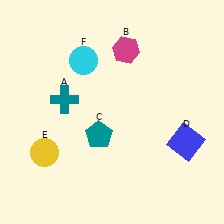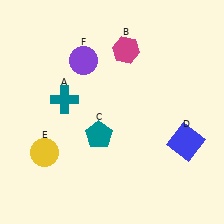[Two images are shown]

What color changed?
The circle (F) changed from cyan in Image 1 to purple in Image 2.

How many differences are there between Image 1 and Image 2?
There is 1 difference between the two images.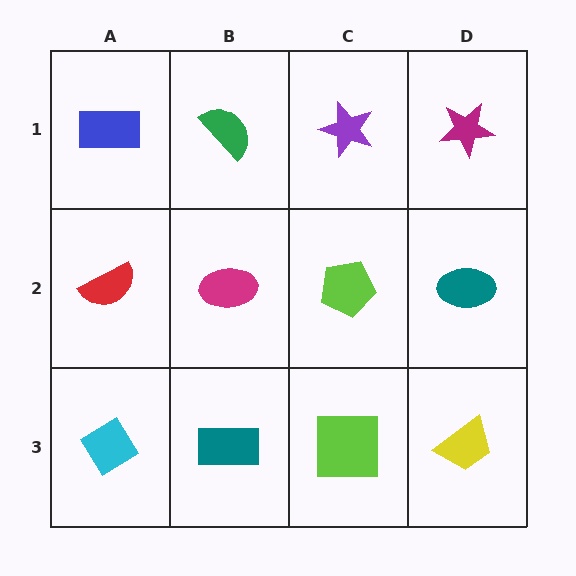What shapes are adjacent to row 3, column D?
A teal ellipse (row 2, column D), a lime square (row 3, column C).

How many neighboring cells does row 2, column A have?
3.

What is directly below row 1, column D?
A teal ellipse.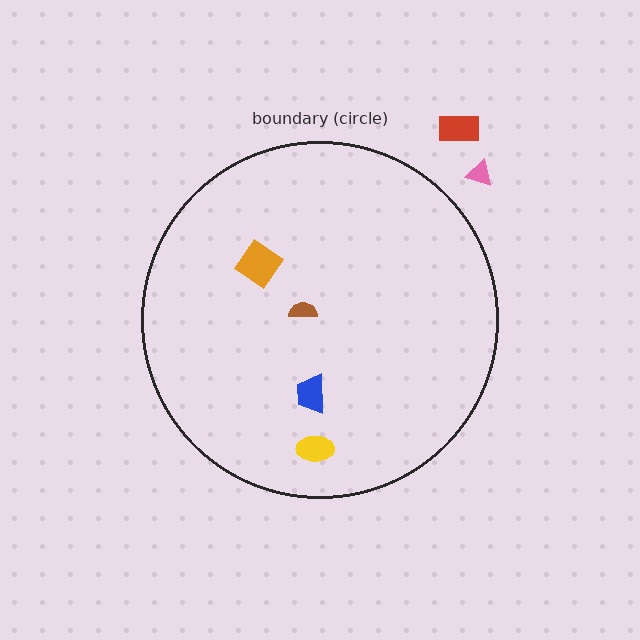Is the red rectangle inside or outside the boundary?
Outside.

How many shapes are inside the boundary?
4 inside, 2 outside.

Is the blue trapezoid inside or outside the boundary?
Inside.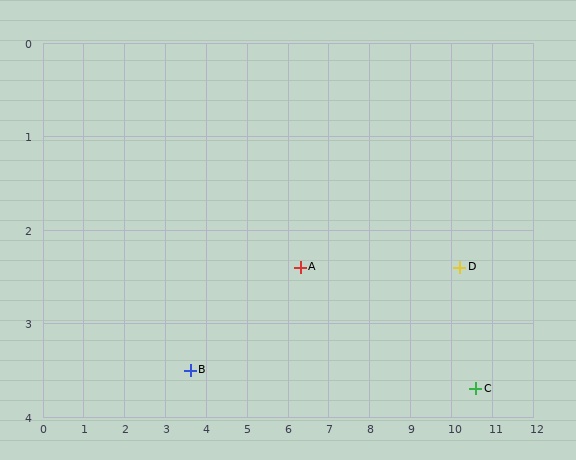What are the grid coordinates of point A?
Point A is at approximately (6.3, 2.4).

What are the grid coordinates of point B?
Point B is at approximately (3.6, 3.5).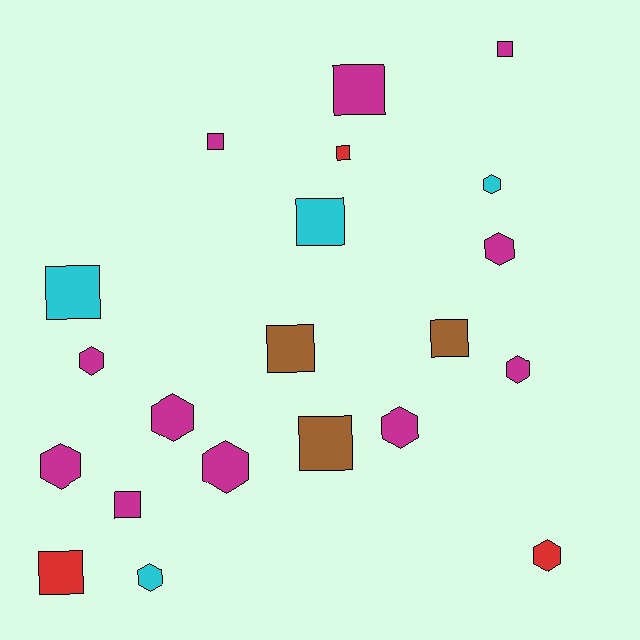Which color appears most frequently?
Magenta, with 11 objects.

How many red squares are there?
There are 2 red squares.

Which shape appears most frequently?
Square, with 11 objects.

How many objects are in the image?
There are 21 objects.